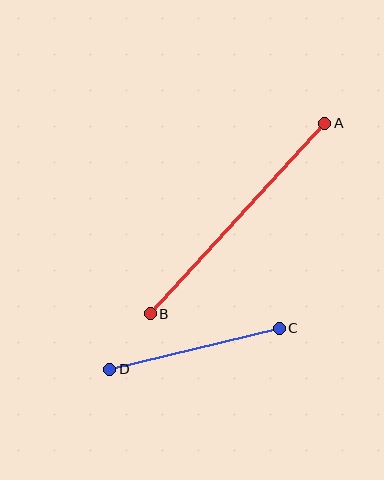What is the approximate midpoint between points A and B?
The midpoint is at approximately (237, 219) pixels.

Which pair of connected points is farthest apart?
Points A and B are farthest apart.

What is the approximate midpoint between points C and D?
The midpoint is at approximately (194, 349) pixels.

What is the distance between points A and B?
The distance is approximately 258 pixels.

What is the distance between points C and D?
The distance is approximately 174 pixels.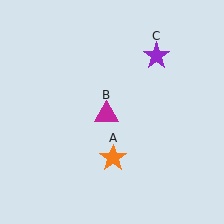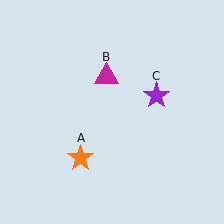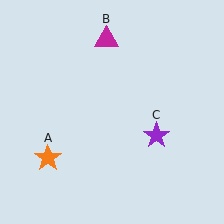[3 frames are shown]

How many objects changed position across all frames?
3 objects changed position: orange star (object A), magenta triangle (object B), purple star (object C).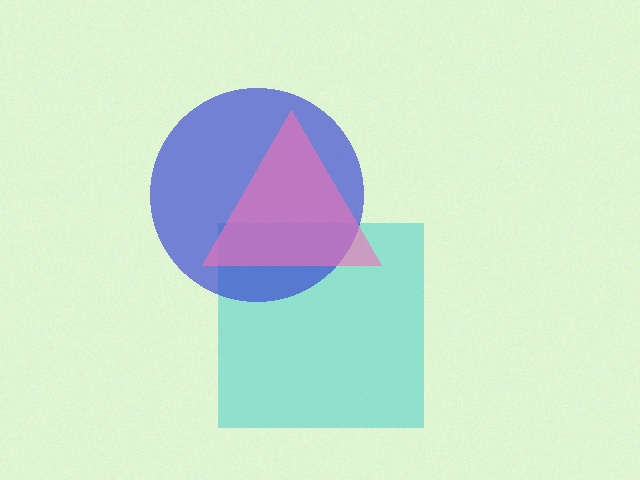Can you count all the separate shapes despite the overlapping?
Yes, there are 3 separate shapes.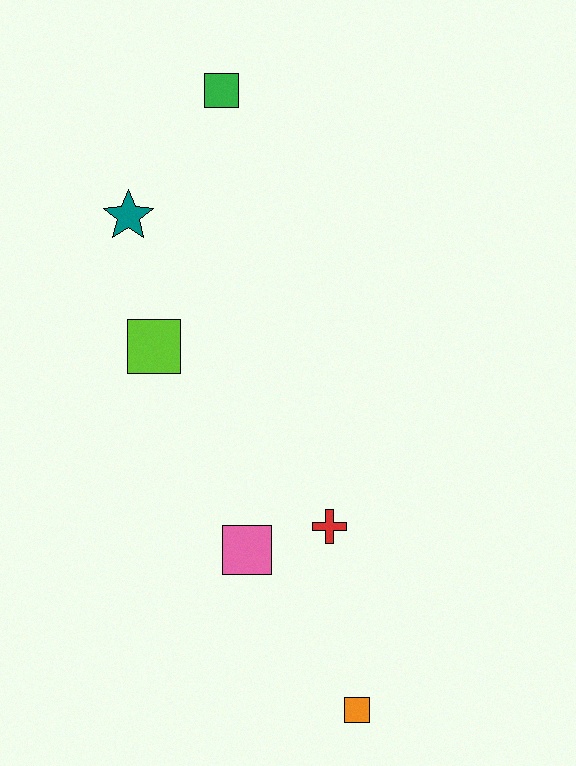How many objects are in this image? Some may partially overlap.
There are 6 objects.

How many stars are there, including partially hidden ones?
There is 1 star.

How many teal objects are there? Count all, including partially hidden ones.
There is 1 teal object.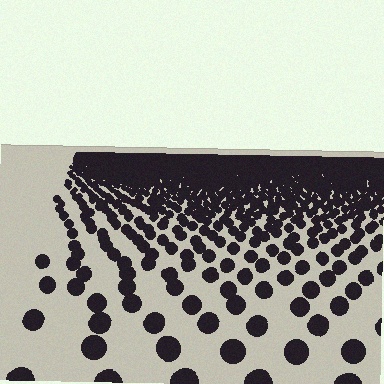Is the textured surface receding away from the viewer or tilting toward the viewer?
The surface is receding away from the viewer. Texture elements get smaller and denser toward the top.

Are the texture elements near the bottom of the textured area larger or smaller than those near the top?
Larger. Near the bottom, elements are closer to the viewer and appear at a bigger on-screen size.